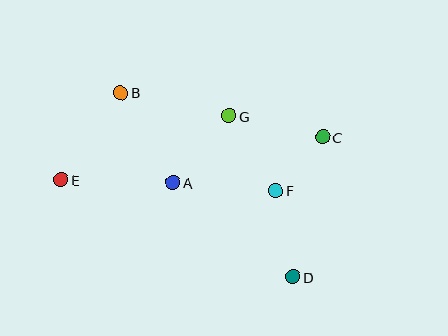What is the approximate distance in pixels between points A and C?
The distance between A and C is approximately 157 pixels.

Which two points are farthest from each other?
Points C and E are farthest from each other.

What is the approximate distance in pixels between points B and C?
The distance between B and C is approximately 206 pixels.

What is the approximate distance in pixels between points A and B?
The distance between A and B is approximately 104 pixels.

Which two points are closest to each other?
Points C and F are closest to each other.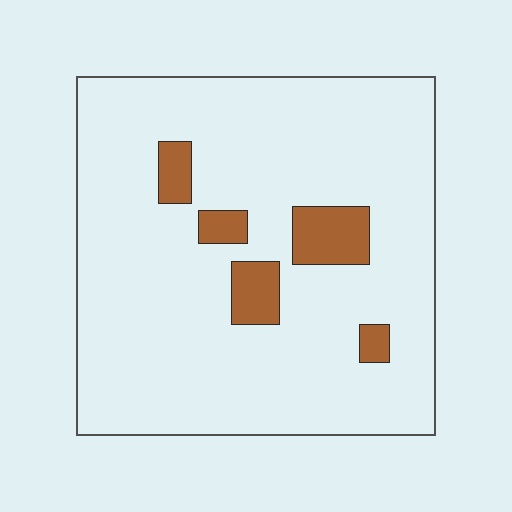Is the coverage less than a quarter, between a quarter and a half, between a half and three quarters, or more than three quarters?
Less than a quarter.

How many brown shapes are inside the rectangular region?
5.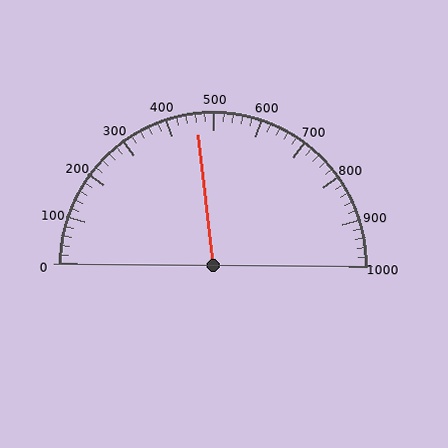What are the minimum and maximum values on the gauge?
The gauge ranges from 0 to 1000.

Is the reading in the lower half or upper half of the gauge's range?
The reading is in the lower half of the range (0 to 1000).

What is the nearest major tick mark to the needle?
The nearest major tick mark is 500.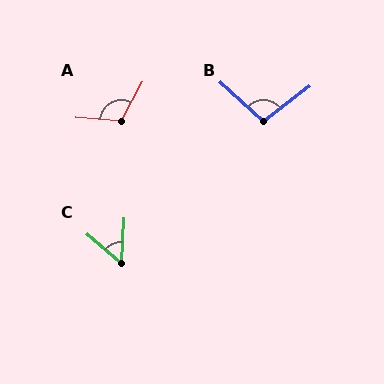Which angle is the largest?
A, at approximately 115 degrees.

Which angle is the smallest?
C, at approximately 53 degrees.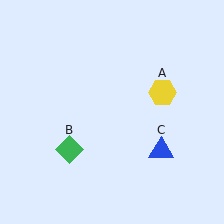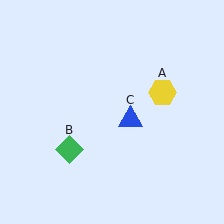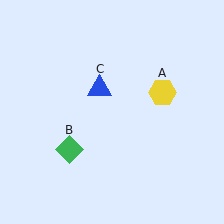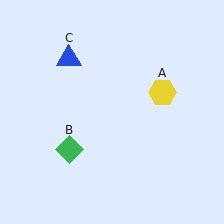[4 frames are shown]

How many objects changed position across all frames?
1 object changed position: blue triangle (object C).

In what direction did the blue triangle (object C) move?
The blue triangle (object C) moved up and to the left.